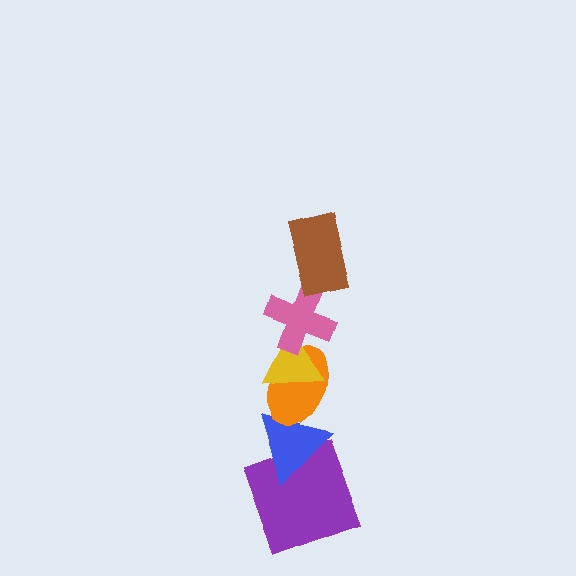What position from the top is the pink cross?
The pink cross is 2nd from the top.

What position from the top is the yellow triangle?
The yellow triangle is 3rd from the top.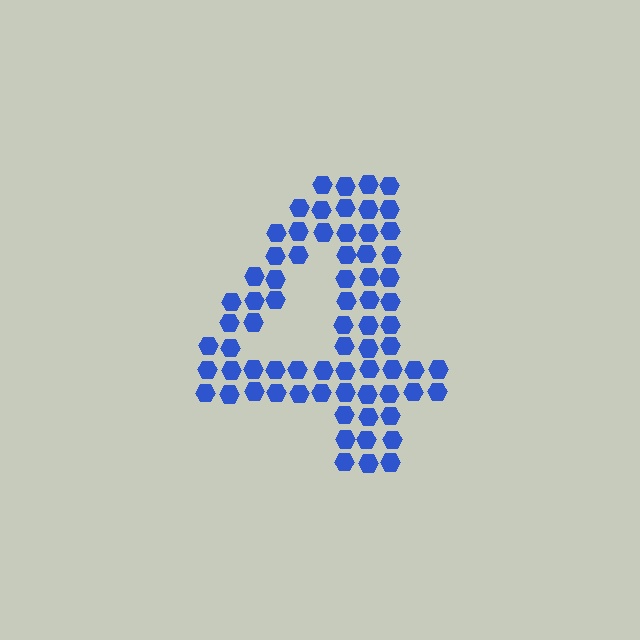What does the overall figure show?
The overall figure shows the digit 4.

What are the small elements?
The small elements are hexagons.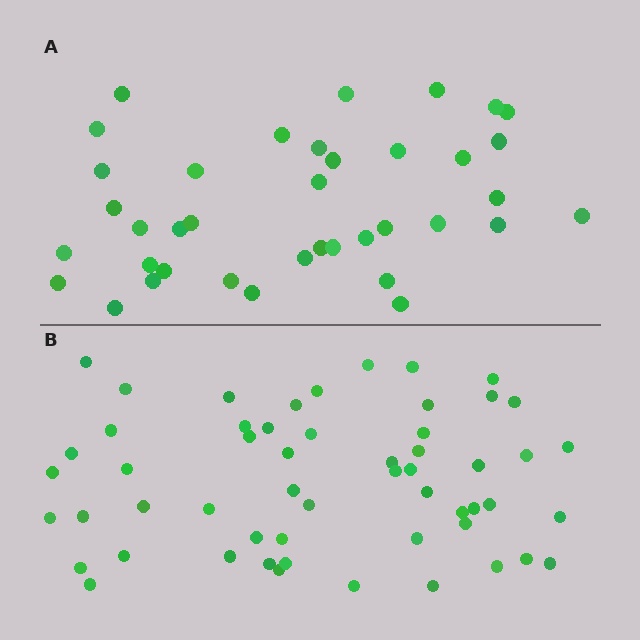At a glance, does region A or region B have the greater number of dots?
Region B (the bottom region) has more dots.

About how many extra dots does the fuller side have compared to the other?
Region B has approximately 15 more dots than region A.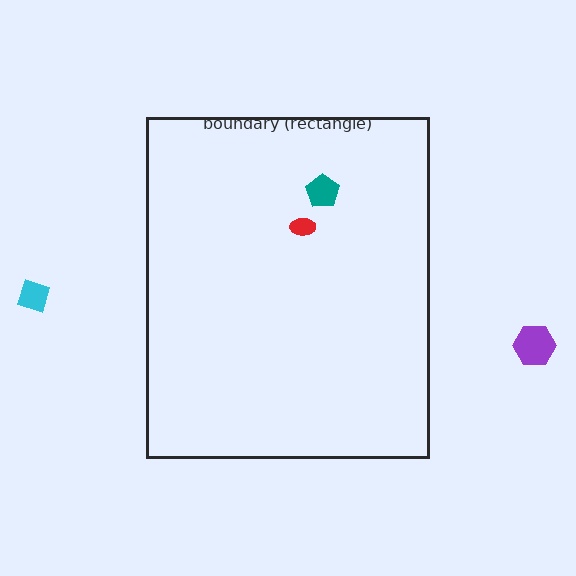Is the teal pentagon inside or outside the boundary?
Inside.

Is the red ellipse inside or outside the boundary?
Inside.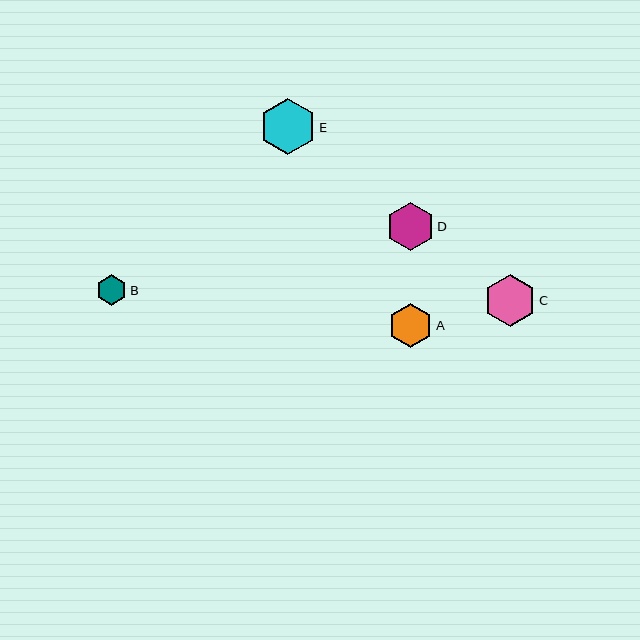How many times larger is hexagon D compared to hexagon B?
Hexagon D is approximately 1.6 times the size of hexagon B.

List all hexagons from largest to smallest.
From largest to smallest: E, C, D, A, B.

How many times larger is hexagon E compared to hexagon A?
Hexagon E is approximately 1.3 times the size of hexagon A.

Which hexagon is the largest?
Hexagon E is the largest with a size of approximately 56 pixels.